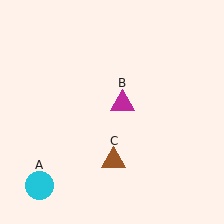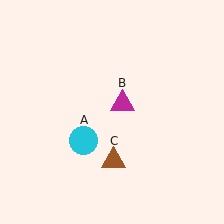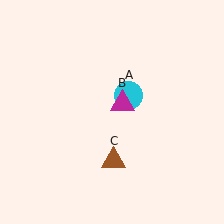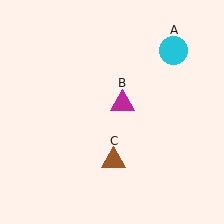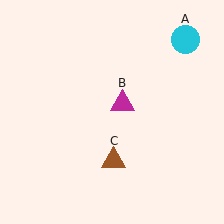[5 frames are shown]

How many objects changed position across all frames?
1 object changed position: cyan circle (object A).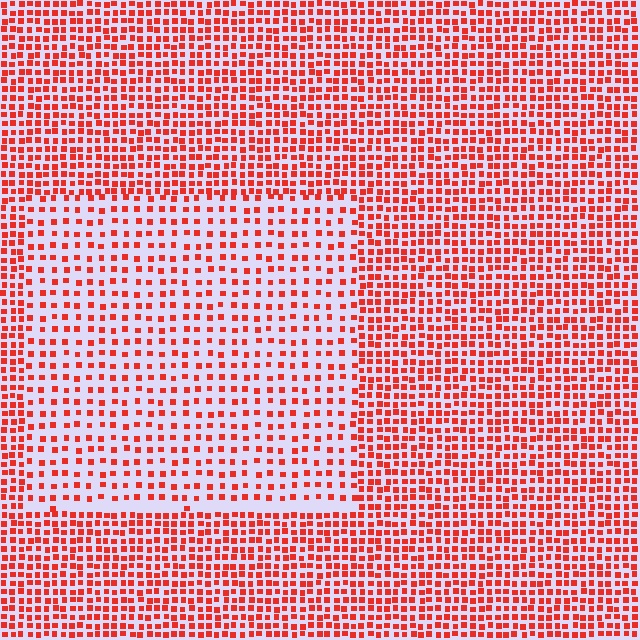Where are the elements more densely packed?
The elements are more densely packed outside the rectangle boundary.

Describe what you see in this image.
The image contains small red elements arranged at two different densities. A rectangle-shaped region is visible where the elements are less densely packed than the surrounding area.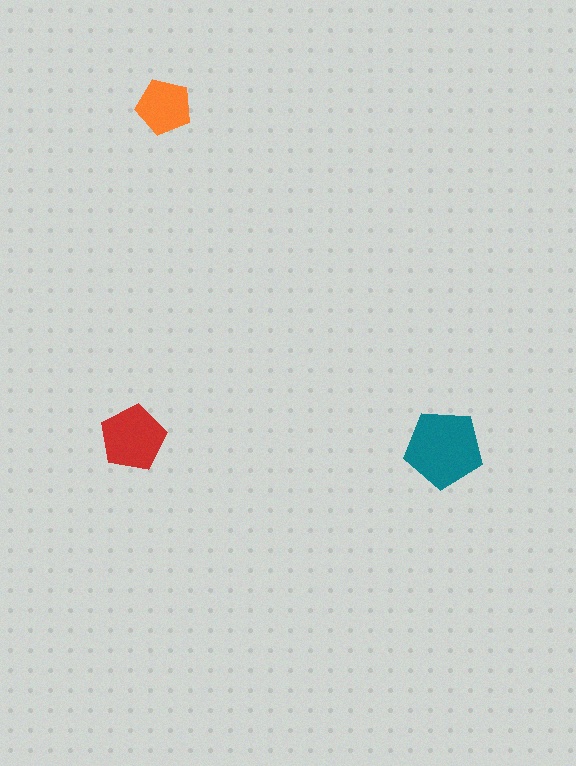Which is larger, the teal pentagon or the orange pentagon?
The teal one.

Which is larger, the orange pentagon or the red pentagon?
The red one.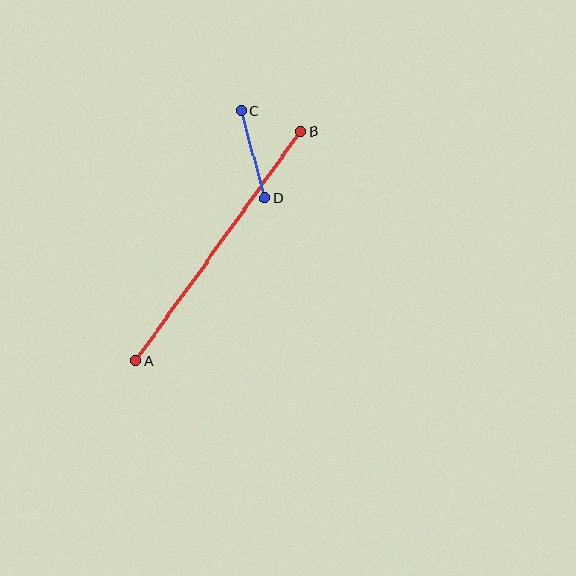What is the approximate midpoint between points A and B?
The midpoint is at approximately (218, 246) pixels.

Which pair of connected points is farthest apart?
Points A and B are farthest apart.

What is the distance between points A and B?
The distance is approximately 282 pixels.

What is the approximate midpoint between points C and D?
The midpoint is at approximately (253, 154) pixels.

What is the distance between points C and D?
The distance is approximately 91 pixels.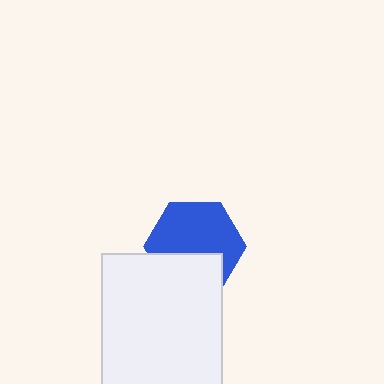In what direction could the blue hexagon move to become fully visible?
The blue hexagon could move up. That would shift it out from behind the white rectangle entirely.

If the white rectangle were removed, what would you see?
You would see the complete blue hexagon.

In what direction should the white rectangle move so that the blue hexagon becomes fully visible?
The white rectangle should move down. That is the shortest direction to clear the overlap and leave the blue hexagon fully visible.